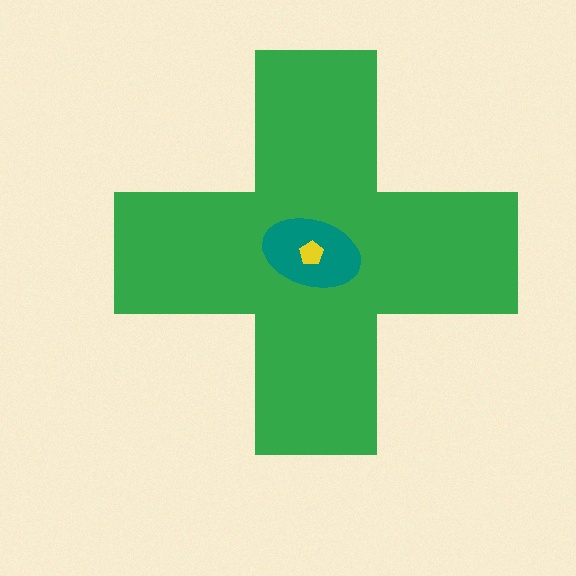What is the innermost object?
The yellow pentagon.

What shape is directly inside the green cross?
The teal ellipse.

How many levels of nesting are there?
3.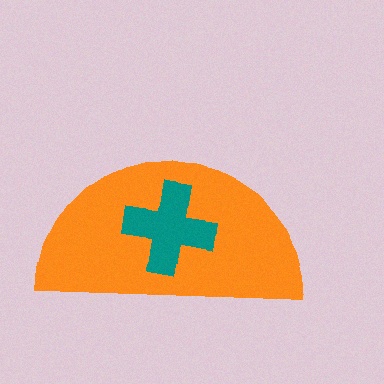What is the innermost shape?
The teal cross.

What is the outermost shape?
The orange semicircle.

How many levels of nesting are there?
2.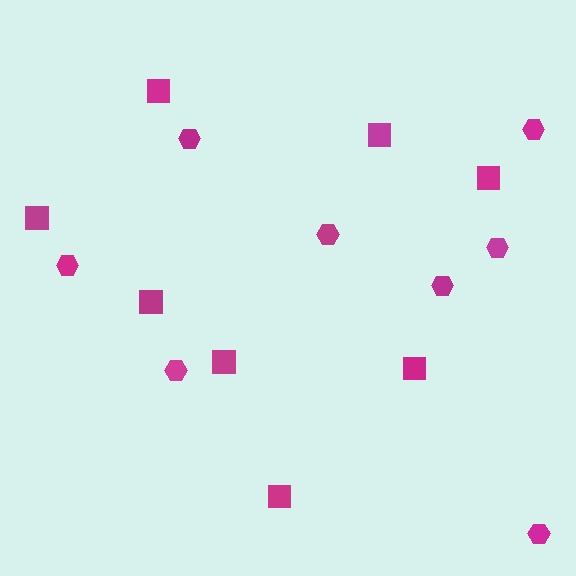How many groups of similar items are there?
There are 2 groups: one group of hexagons (8) and one group of squares (8).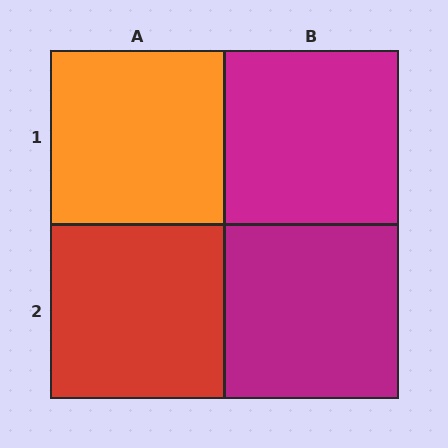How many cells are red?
1 cell is red.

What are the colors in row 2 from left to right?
Red, magenta.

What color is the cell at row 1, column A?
Orange.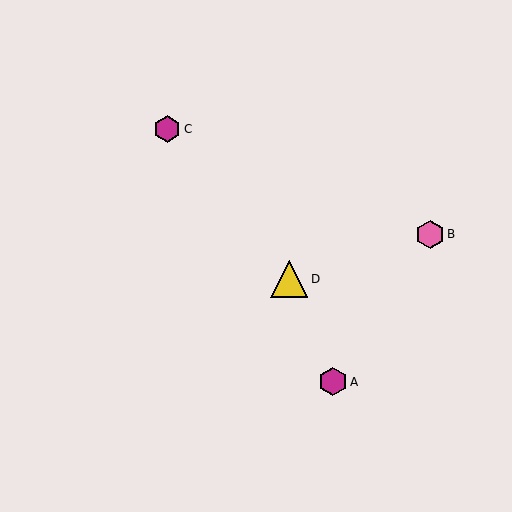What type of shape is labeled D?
Shape D is a yellow triangle.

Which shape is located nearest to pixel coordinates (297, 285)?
The yellow triangle (labeled D) at (289, 279) is nearest to that location.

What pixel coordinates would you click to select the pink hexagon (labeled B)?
Click at (430, 234) to select the pink hexagon B.